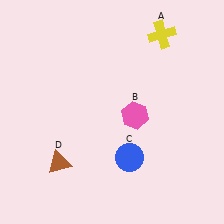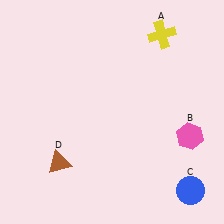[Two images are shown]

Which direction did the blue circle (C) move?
The blue circle (C) moved right.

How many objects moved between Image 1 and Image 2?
2 objects moved between the two images.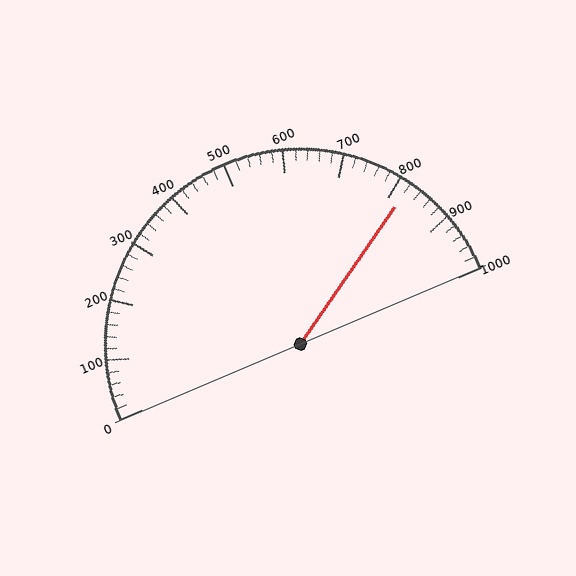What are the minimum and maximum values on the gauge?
The gauge ranges from 0 to 1000.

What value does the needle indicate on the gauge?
The needle indicates approximately 820.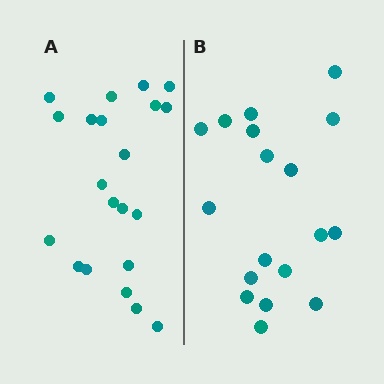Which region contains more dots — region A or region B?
Region A (the left region) has more dots.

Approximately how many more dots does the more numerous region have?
Region A has just a few more — roughly 2 or 3 more dots than region B.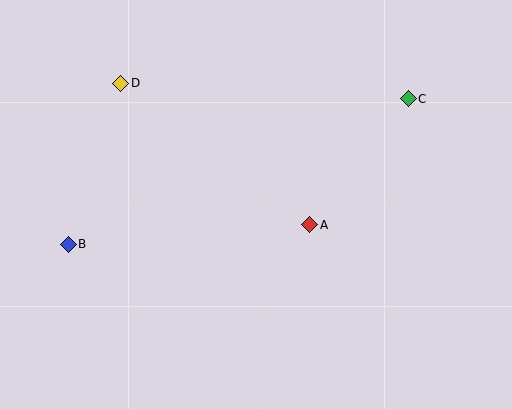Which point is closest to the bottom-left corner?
Point B is closest to the bottom-left corner.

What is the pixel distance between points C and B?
The distance between C and B is 370 pixels.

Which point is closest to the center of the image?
Point A at (309, 225) is closest to the center.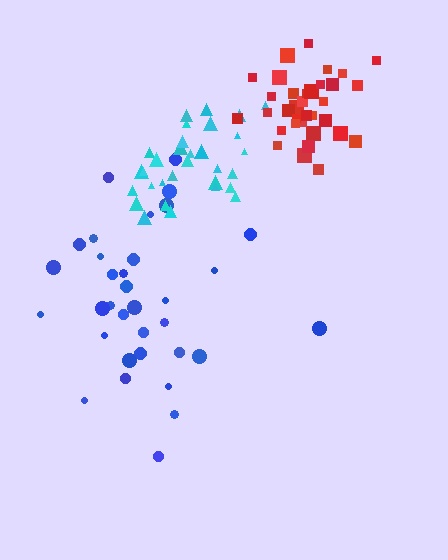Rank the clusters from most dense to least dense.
red, cyan, blue.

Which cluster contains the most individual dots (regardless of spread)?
Blue (34).